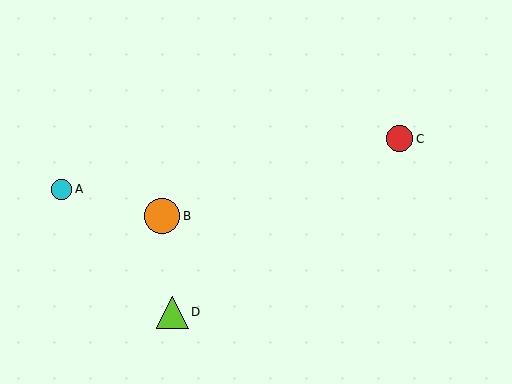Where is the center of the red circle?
The center of the red circle is at (400, 139).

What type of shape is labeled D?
Shape D is a lime triangle.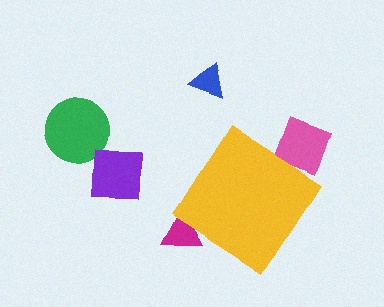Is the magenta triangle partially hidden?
Yes, the magenta triangle is partially hidden behind the yellow diamond.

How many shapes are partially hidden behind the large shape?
2 shapes are partially hidden.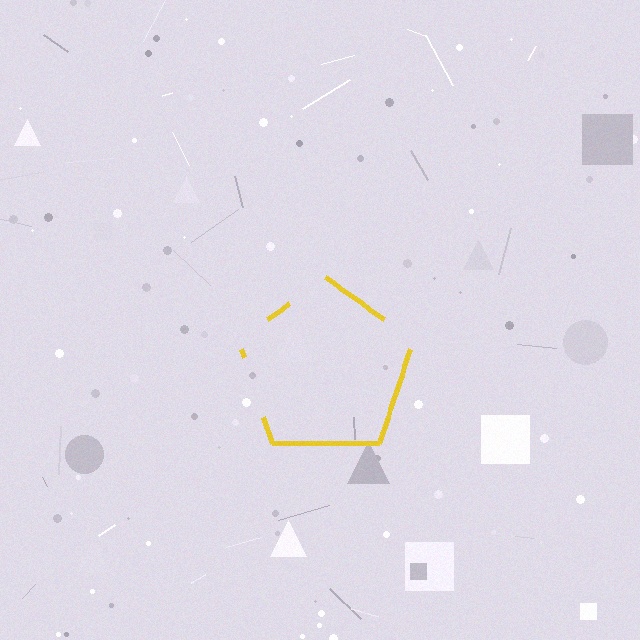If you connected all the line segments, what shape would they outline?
They would outline a pentagon.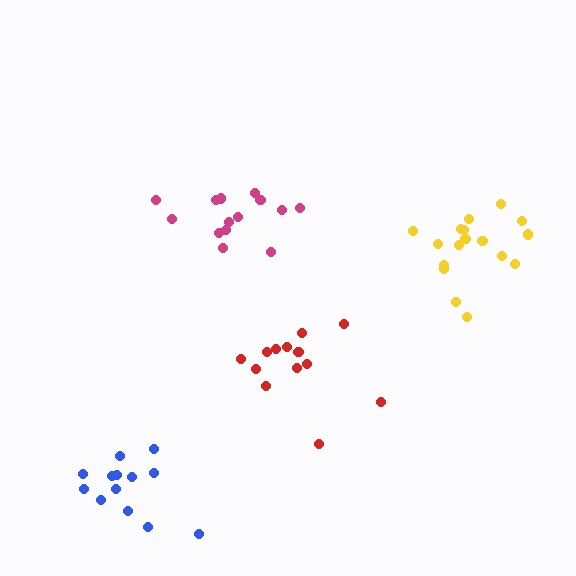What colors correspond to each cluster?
The clusters are colored: yellow, red, magenta, blue.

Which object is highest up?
The magenta cluster is topmost.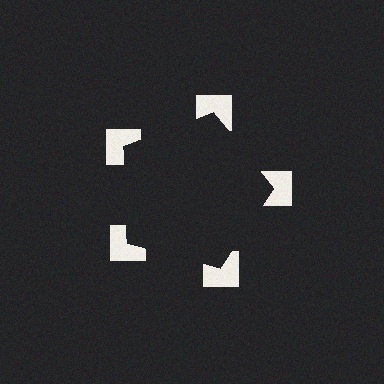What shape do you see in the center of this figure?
An illusory pentagon — its edges are inferred from the aligned wedge cuts in the notched squares, not physically drawn.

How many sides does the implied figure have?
5 sides.